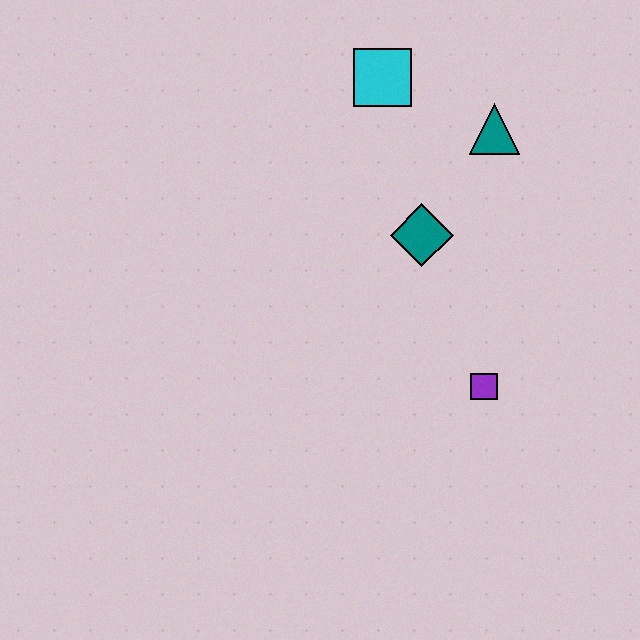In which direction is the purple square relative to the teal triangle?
The purple square is below the teal triangle.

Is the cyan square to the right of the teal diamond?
No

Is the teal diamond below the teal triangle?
Yes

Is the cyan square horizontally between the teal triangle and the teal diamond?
No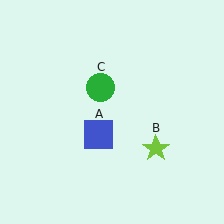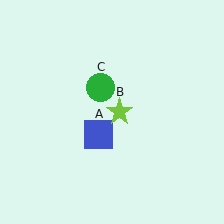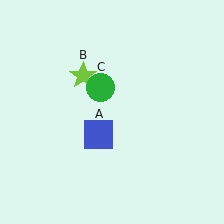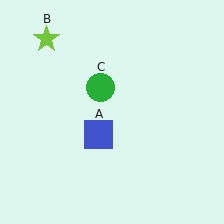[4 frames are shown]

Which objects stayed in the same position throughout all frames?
Blue square (object A) and green circle (object C) remained stationary.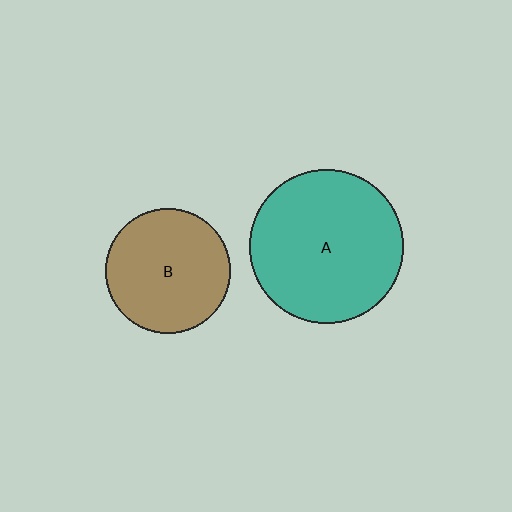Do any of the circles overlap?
No, none of the circles overlap.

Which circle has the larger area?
Circle A (teal).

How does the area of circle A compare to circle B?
Approximately 1.5 times.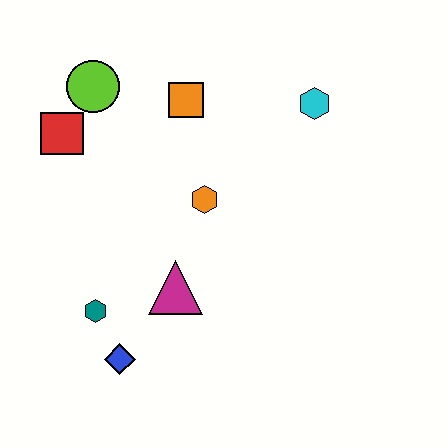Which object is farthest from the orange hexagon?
The blue diamond is farthest from the orange hexagon.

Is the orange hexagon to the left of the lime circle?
No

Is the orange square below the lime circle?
Yes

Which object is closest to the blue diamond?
The teal hexagon is closest to the blue diamond.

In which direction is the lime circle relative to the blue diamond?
The lime circle is above the blue diamond.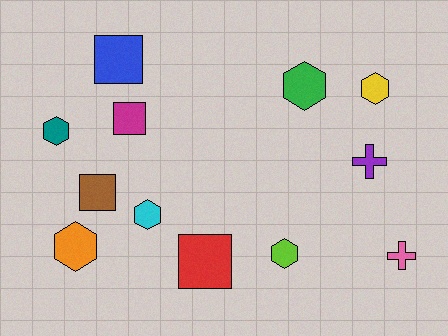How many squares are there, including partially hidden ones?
There are 4 squares.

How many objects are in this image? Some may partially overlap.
There are 12 objects.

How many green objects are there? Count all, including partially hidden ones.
There is 1 green object.